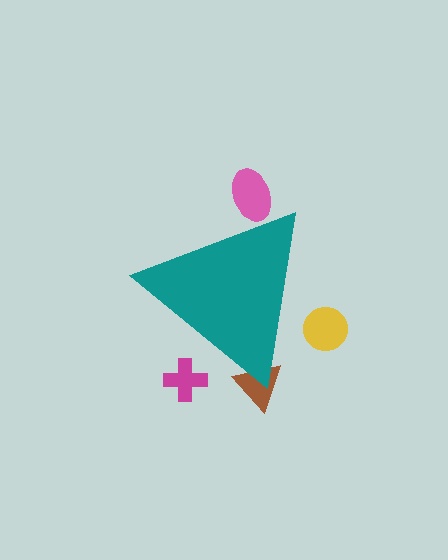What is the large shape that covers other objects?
A teal triangle.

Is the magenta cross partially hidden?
Yes, the magenta cross is partially hidden behind the teal triangle.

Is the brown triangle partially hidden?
Yes, the brown triangle is partially hidden behind the teal triangle.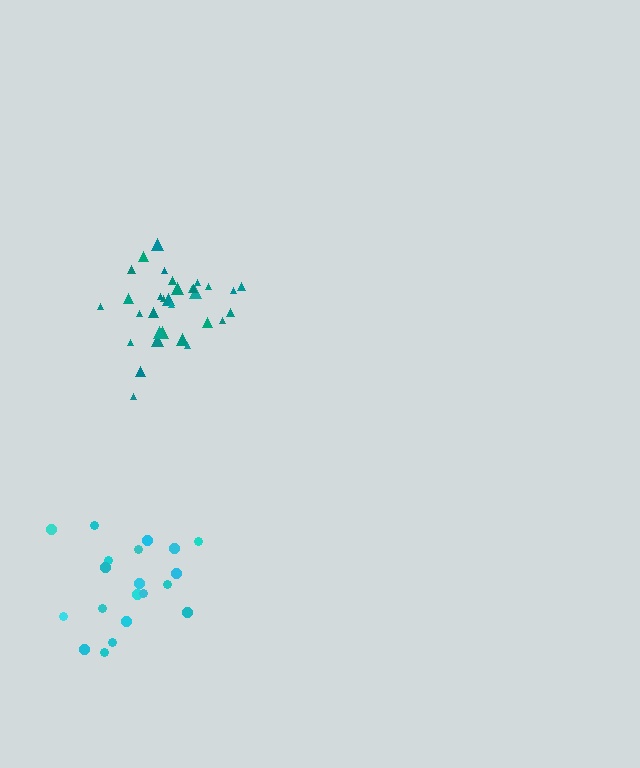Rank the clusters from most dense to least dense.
teal, cyan.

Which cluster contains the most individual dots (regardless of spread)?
Teal (33).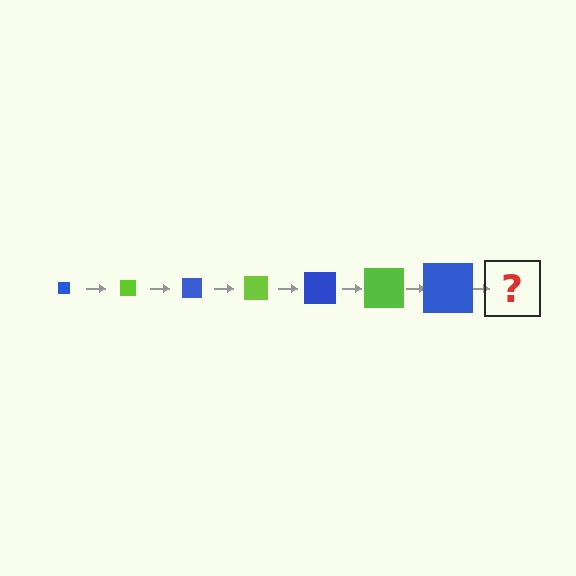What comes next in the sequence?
The next element should be a lime square, larger than the previous one.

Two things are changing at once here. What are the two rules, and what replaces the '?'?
The two rules are that the square grows larger each step and the color cycles through blue and lime. The '?' should be a lime square, larger than the previous one.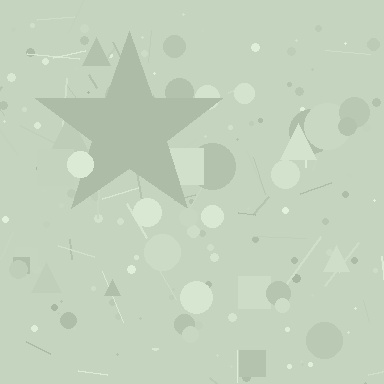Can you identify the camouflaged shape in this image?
The camouflaged shape is a star.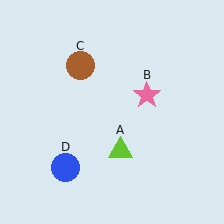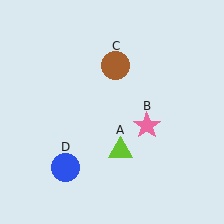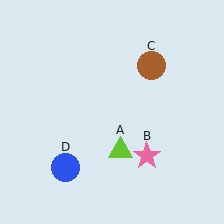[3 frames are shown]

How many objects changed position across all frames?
2 objects changed position: pink star (object B), brown circle (object C).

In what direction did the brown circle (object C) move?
The brown circle (object C) moved right.